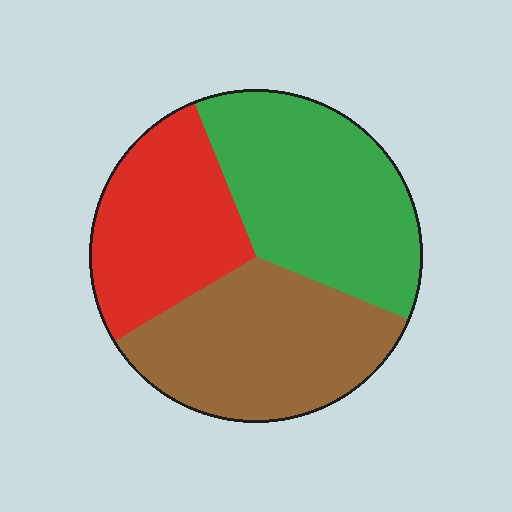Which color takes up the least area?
Red, at roughly 30%.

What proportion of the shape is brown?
Brown covers 35% of the shape.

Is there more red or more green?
Green.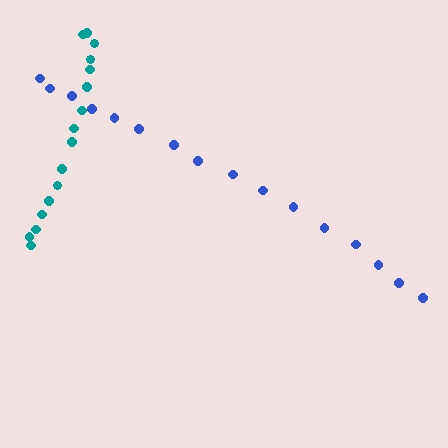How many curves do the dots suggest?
There are 2 distinct paths.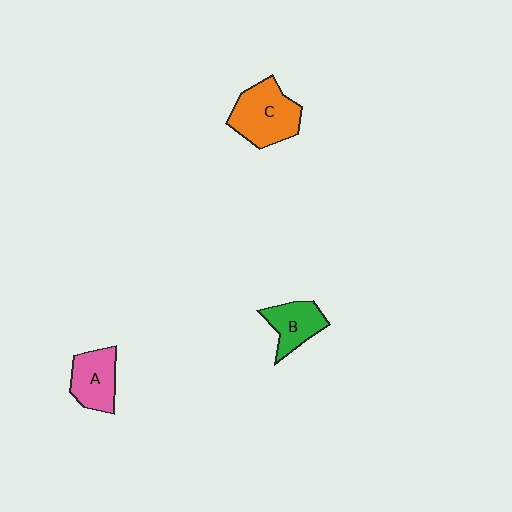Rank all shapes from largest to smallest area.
From largest to smallest: C (orange), A (pink), B (green).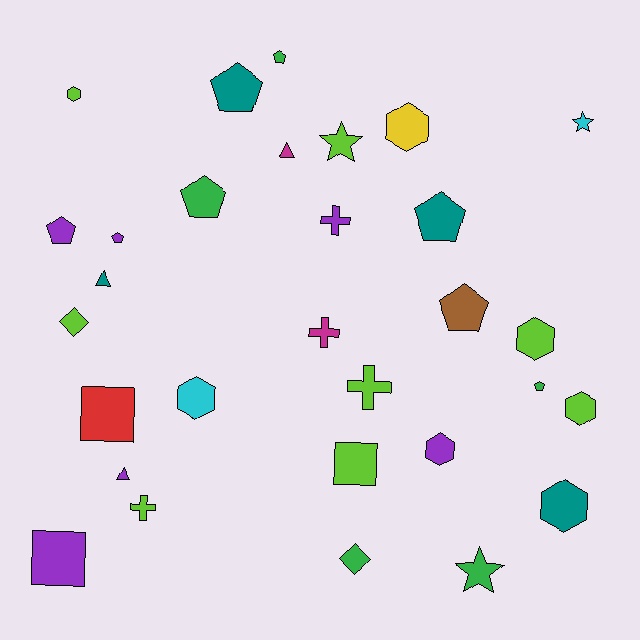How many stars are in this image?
There are 3 stars.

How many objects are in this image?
There are 30 objects.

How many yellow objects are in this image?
There is 1 yellow object.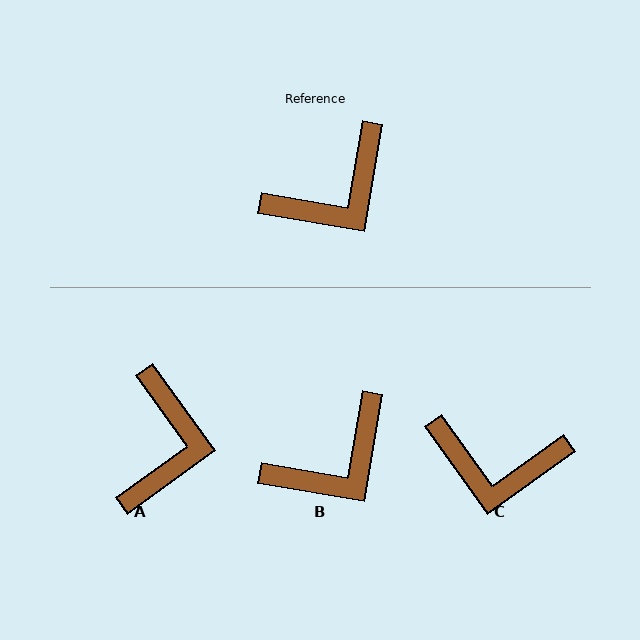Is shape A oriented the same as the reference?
No, it is off by about 45 degrees.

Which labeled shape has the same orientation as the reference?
B.